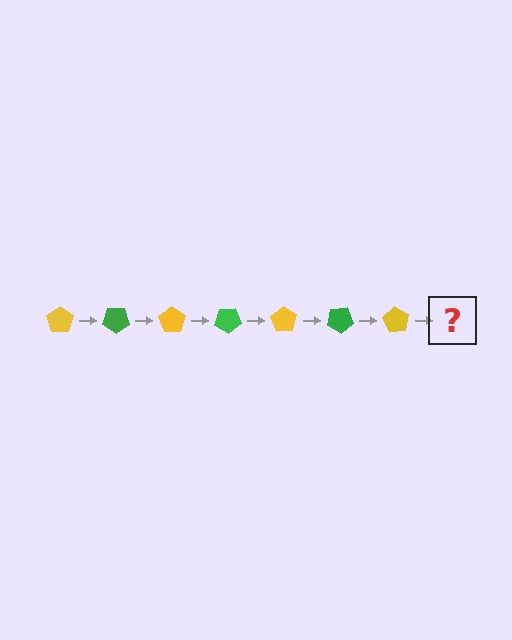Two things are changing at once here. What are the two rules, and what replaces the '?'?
The two rules are that it rotates 35 degrees each step and the color cycles through yellow and green. The '?' should be a green pentagon, rotated 245 degrees from the start.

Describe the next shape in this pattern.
It should be a green pentagon, rotated 245 degrees from the start.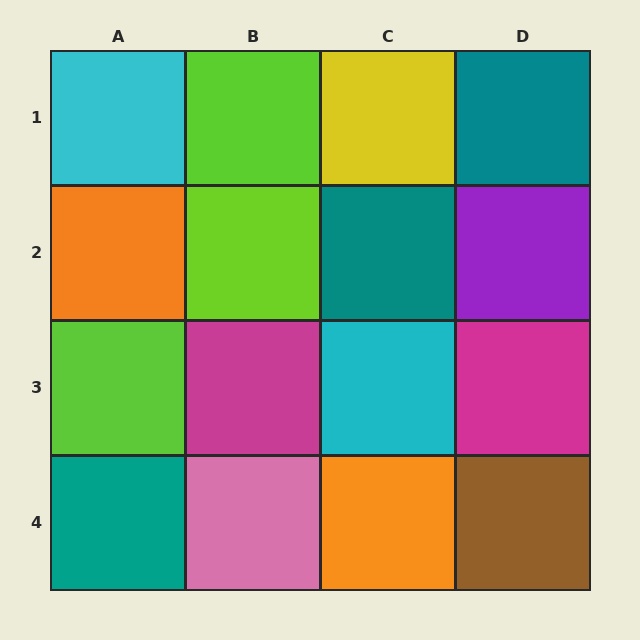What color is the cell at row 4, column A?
Teal.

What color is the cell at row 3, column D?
Magenta.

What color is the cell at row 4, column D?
Brown.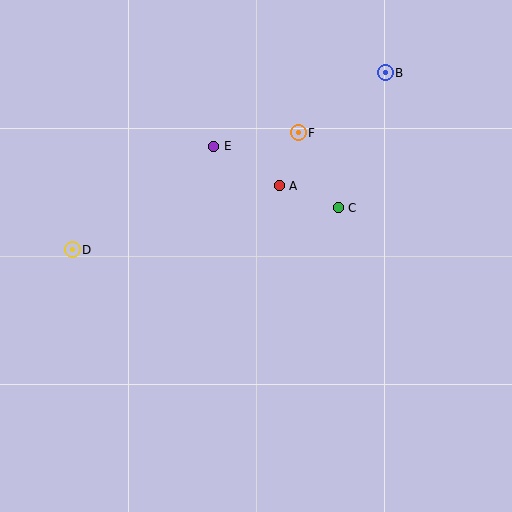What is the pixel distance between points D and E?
The distance between D and E is 175 pixels.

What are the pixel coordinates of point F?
Point F is at (298, 133).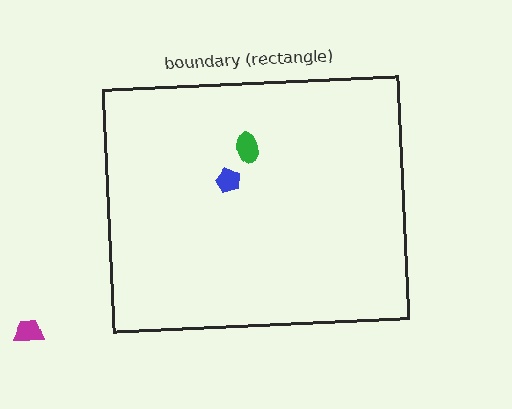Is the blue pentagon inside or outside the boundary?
Inside.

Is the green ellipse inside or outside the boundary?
Inside.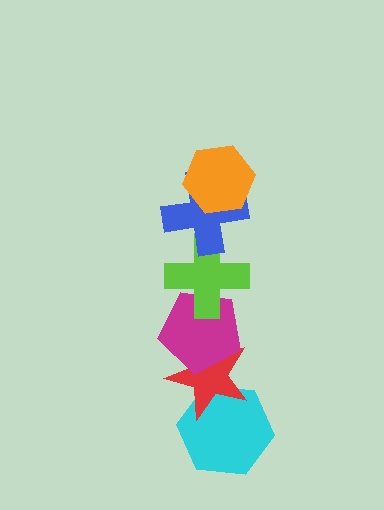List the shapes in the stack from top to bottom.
From top to bottom: the orange hexagon, the blue cross, the lime cross, the magenta pentagon, the red star, the cyan hexagon.